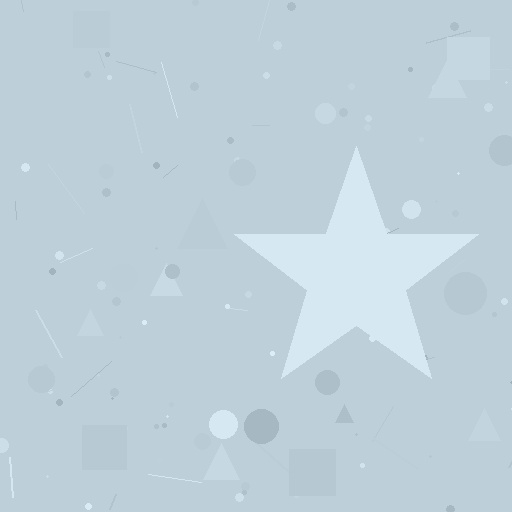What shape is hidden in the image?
A star is hidden in the image.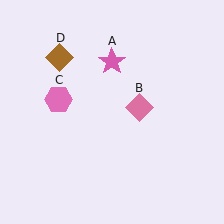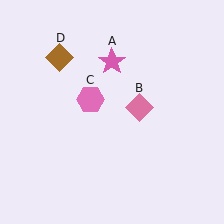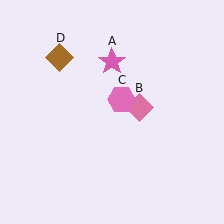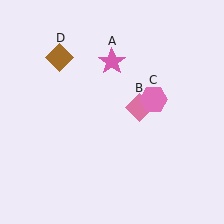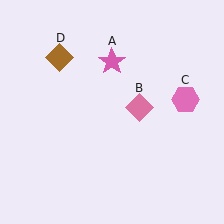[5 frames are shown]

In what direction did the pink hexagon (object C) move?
The pink hexagon (object C) moved right.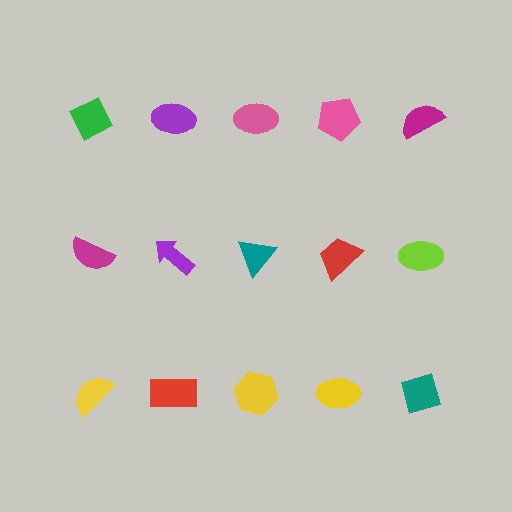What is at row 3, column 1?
A yellow semicircle.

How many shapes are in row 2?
5 shapes.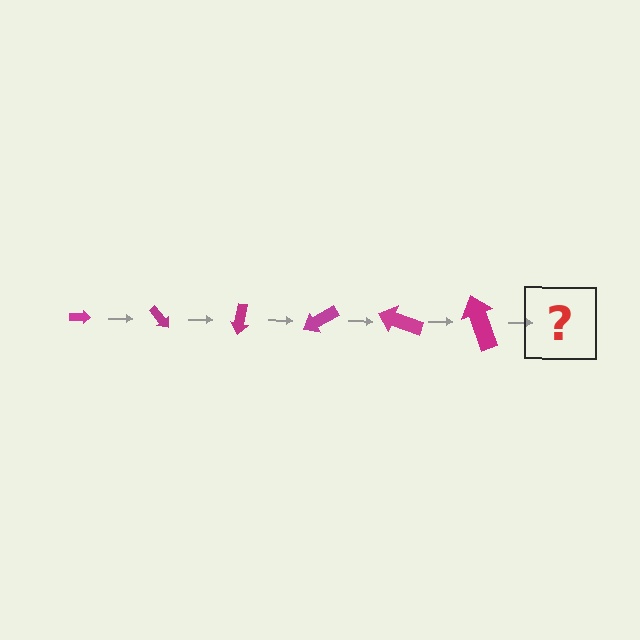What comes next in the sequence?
The next element should be an arrow, larger than the previous one and rotated 300 degrees from the start.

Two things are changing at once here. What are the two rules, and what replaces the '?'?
The two rules are that the arrow grows larger each step and it rotates 50 degrees each step. The '?' should be an arrow, larger than the previous one and rotated 300 degrees from the start.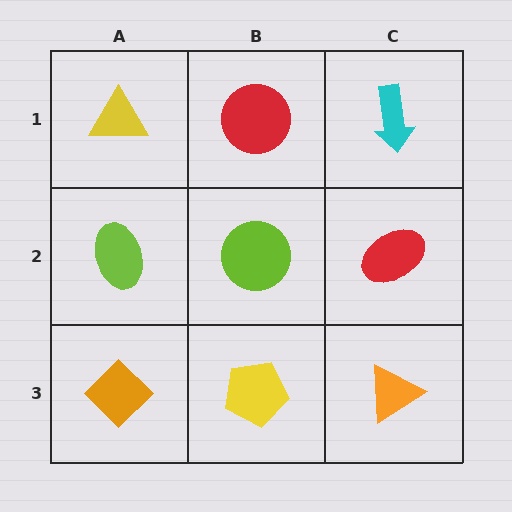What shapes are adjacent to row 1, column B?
A lime circle (row 2, column B), a yellow triangle (row 1, column A), a cyan arrow (row 1, column C).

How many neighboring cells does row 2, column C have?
3.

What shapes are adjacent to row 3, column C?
A red ellipse (row 2, column C), a yellow pentagon (row 3, column B).